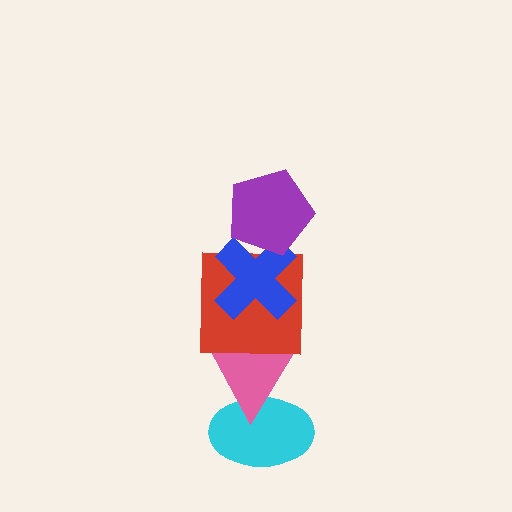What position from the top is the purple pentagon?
The purple pentagon is 1st from the top.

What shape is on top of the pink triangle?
The red square is on top of the pink triangle.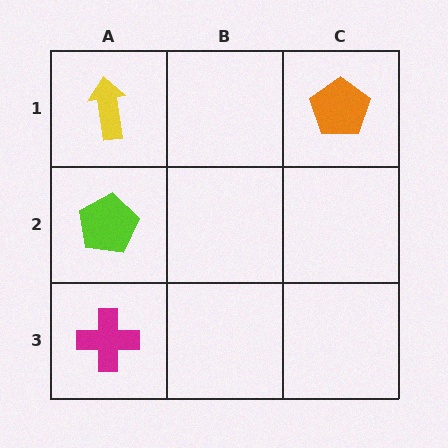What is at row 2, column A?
A lime pentagon.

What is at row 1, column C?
An orange pentagon.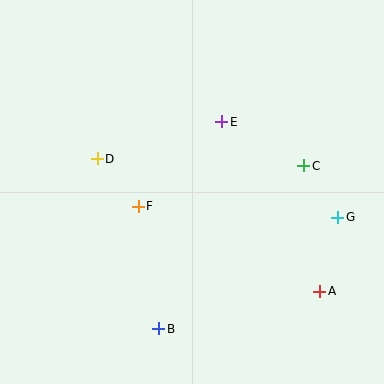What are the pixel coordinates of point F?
Point F is at (138, 206).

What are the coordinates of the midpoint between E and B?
The midpoint between E and B is at (190, 225).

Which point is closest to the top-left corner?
Point D is closest to the top-left corner.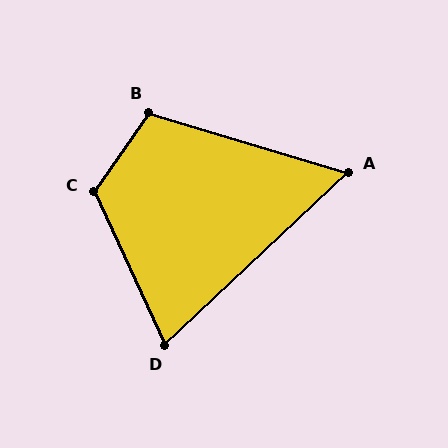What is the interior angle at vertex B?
Approximately 108 degrees (obtuse).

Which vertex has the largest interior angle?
C, at approximately 120 degrees.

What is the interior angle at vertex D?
Approximately 72 degrees (acute).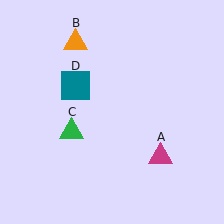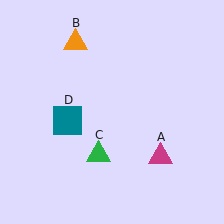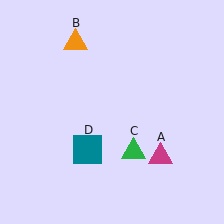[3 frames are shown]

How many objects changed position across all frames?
2 objects changed position: green triangle (object C), teal square (object D).